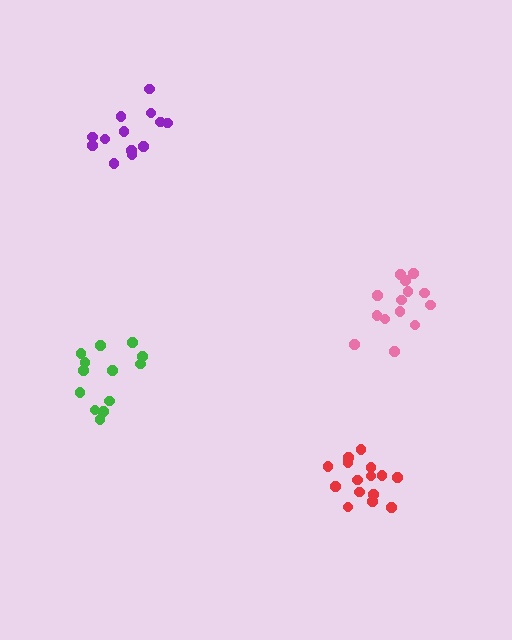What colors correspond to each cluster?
The clusters are colored: purple, red, pink, green.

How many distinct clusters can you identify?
There are 4 distinct clusters.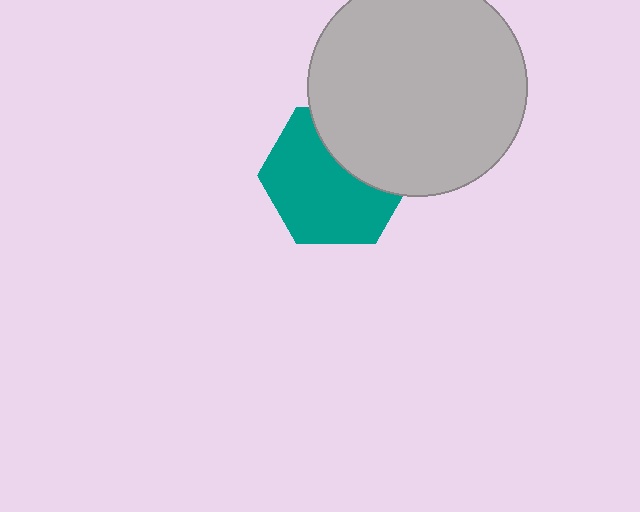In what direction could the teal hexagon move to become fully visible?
The teal hexagon could move down. That would shift it out from behind the light gray circle entirely.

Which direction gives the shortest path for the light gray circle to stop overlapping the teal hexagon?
Moving up gives the shortest separation.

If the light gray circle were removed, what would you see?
You would see the complete teal hexagon.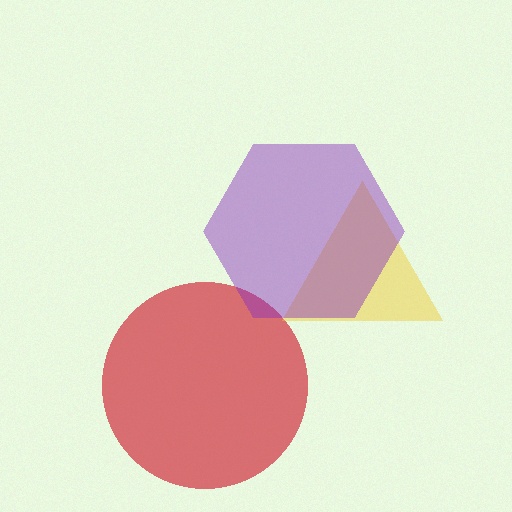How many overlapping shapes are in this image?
There are 3 overlapping shapes in the image.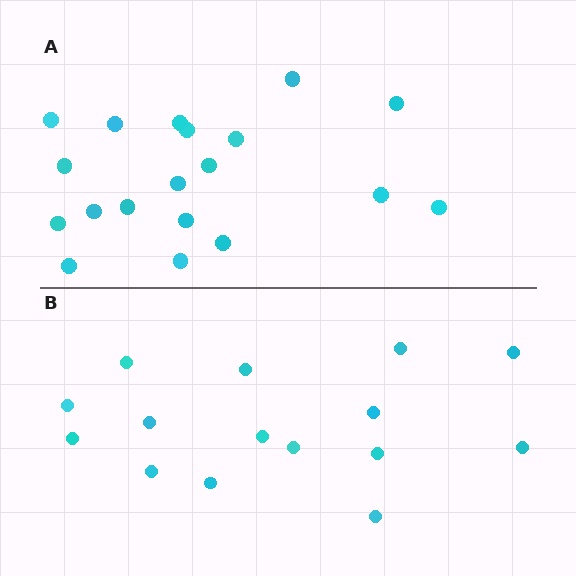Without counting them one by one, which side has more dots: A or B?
Region A (the top region) has more dots.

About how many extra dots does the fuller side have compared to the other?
Region A has about 4 more dots than region B.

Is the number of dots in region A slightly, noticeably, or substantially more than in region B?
Region A has noticeably more, but not dramatically so. The ratio is roughly 1.3 to 1.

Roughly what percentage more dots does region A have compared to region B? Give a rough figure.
About 25% more.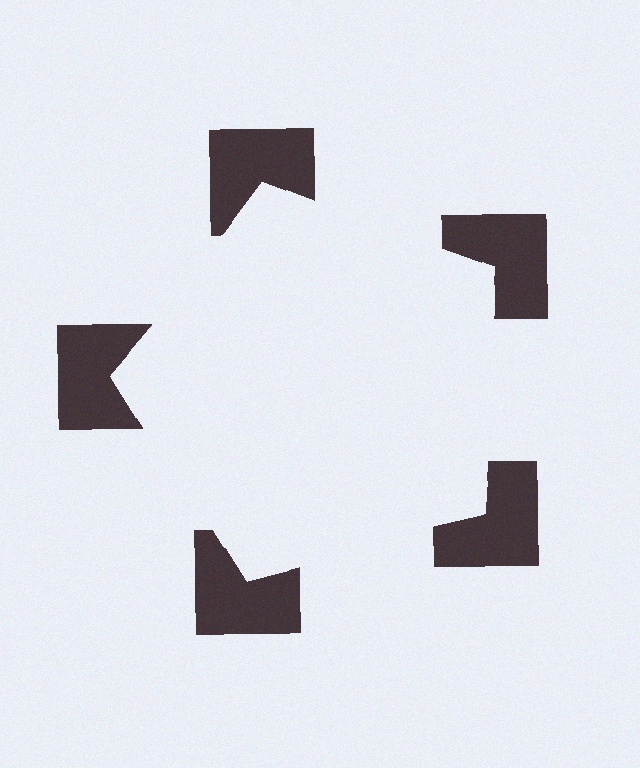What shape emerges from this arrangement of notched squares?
An illusory pentagon — its edges are inferred from the aligned wedge cuts in the notched squares, not physically drawn.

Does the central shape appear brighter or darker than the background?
It typically appears slightly brighter than the background, even though no actual brightness change is drawn.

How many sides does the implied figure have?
5 sides.